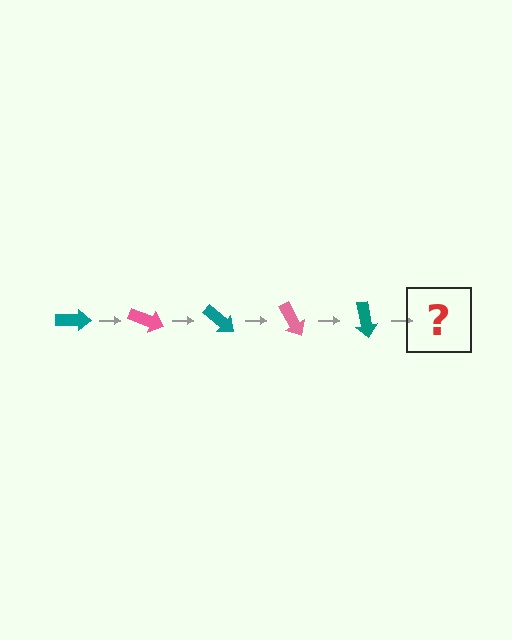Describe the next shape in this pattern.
It should be a pink arrow, rotated 100 degrees from the start.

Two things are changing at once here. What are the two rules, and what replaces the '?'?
The two rules are that it rotates 20 degrees each step and the color cycles through teal and pink. The '?' should be a pink arrow, rotated 100 degrees from the start.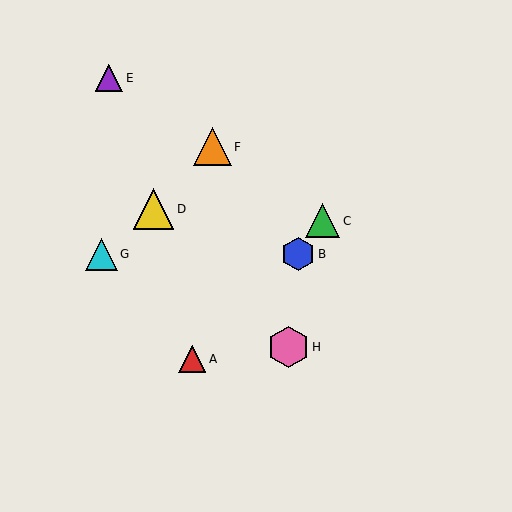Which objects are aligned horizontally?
Objects B, G are aligned horizontally.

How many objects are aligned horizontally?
2 objects (B, G) are aligned horizontally.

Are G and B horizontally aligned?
Yes, both are at y≈254.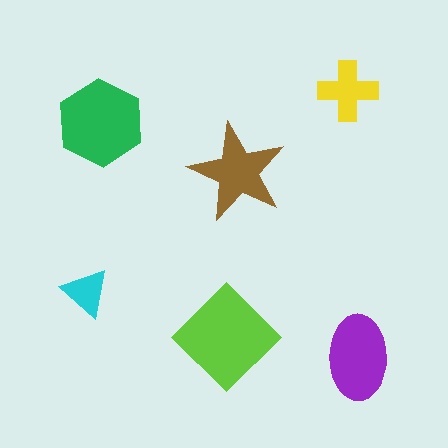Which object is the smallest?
The cyan triangle.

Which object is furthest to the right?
The purple ellipse is rightmost.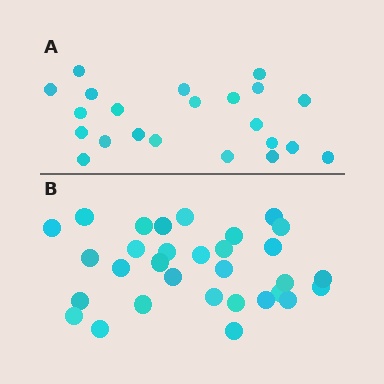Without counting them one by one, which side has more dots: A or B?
Region B (the bottom region) has more dots.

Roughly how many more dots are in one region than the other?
Region B has roughly 8 or so more dots than region A.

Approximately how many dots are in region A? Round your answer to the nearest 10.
About 20 dots. (The exact count is 22, which rounds to 20.)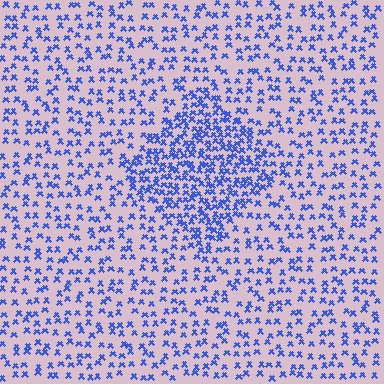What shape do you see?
I see a diamond.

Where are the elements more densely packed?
The elements are more densely packed inside the diamond boundary.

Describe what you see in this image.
The image contains small blue elements arranged at two different densities. A diamond-shaped region is visible where the elements are more densely packed than the surrounding area.